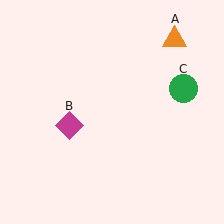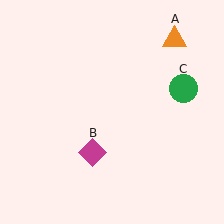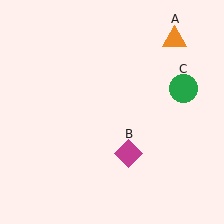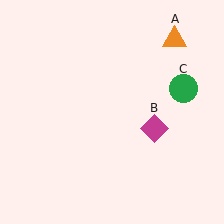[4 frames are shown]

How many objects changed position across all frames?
1 object changed position: magenta diamond (object B).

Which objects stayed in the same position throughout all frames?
Orange triangle (object A) and green circle (object C) remained stationary.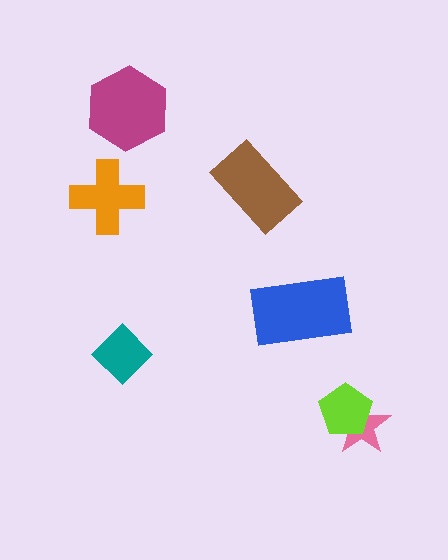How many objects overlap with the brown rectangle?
0 objects overlap with the brown rectangle.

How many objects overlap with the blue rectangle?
0 objects overlap with the blue rectangle.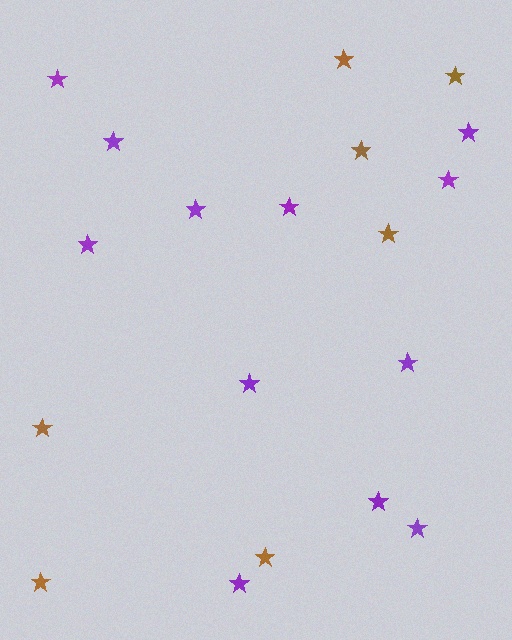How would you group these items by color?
There are 2 groups: one group of brown stars (7) and one group of purple stars (12).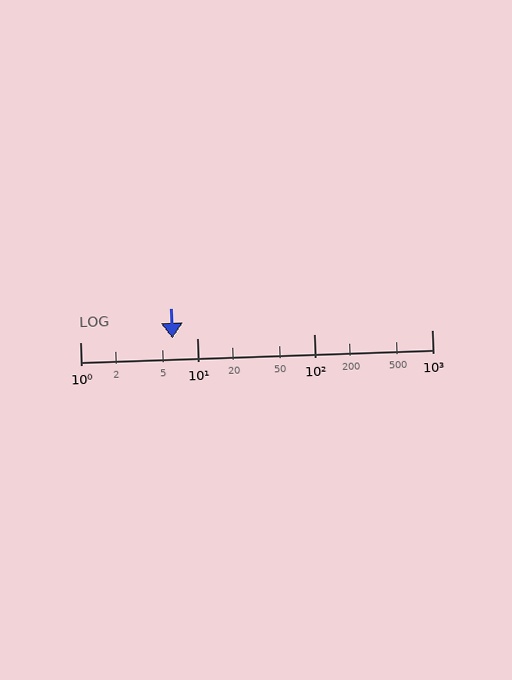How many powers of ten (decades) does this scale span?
The scale spans 3 decades, from 1 to 1000.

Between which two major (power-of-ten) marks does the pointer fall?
The pointer is between 1 and 10.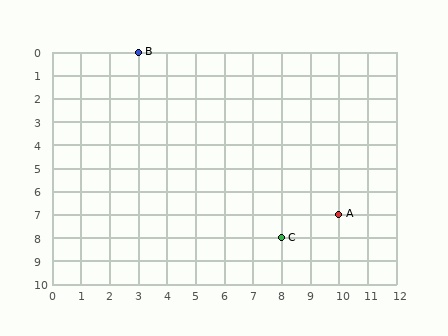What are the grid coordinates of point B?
Point B is at grid coordinates (3, 0).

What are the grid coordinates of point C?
Point C is at grid coordinates (8, 8).